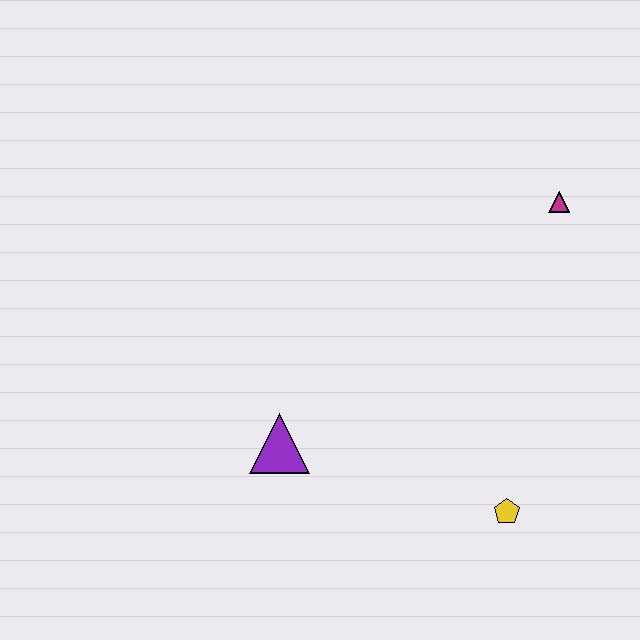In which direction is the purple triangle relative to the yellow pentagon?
The purple triangle is to the left of the yellow pentagon.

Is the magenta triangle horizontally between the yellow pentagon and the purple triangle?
No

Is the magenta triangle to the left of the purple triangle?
No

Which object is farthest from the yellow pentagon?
The magenta triangle is farthest from the yellow pentagon.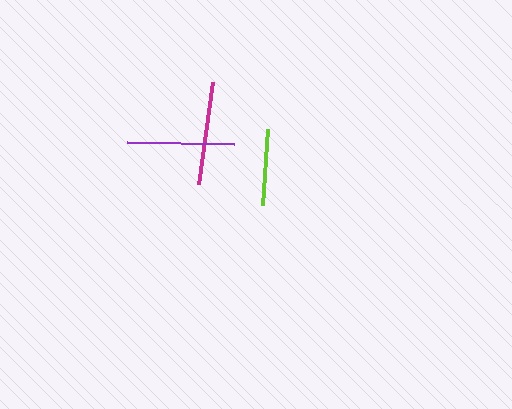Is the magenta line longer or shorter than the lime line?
The magenta line is longer than the lime line.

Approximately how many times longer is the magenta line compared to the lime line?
The magenta line is approximately 1.3 times the length of the lime line.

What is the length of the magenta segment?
The magenta segment is approximately 102 pixels long.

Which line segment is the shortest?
The lime line is the shortest at approximately 77 pixels.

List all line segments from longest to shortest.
From longest to shortest: purple, magenta, lime.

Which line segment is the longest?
The purple line is the longest at approximately 108 pixels.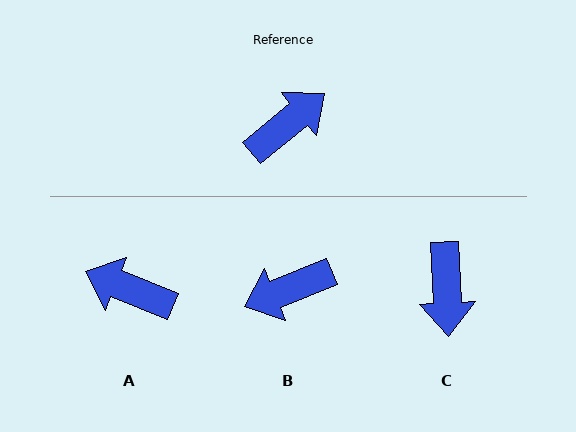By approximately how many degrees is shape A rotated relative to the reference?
Approximately 119 degrees counter-clockwise.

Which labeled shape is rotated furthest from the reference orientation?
B, about 163 degrees away.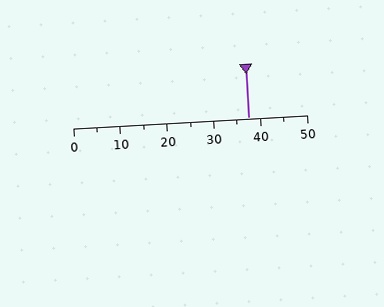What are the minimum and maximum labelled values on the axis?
The axis runs from 0 to 50.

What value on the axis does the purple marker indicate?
The marker indicates approximately 37.5.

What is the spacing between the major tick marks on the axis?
The major ticks are spaced 10 apart.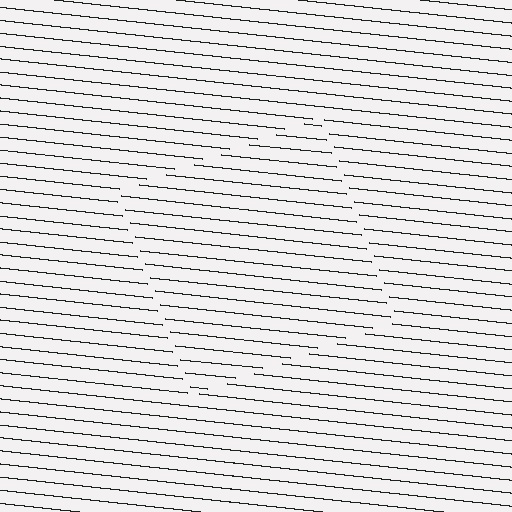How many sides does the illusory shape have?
4 sides — the line-ends trace a square.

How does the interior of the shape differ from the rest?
The interior of the shape contains the same grating, shifted by half a period — the contour is defined by the phase discontinuity where line-ends from the inner and outer gratings abut.